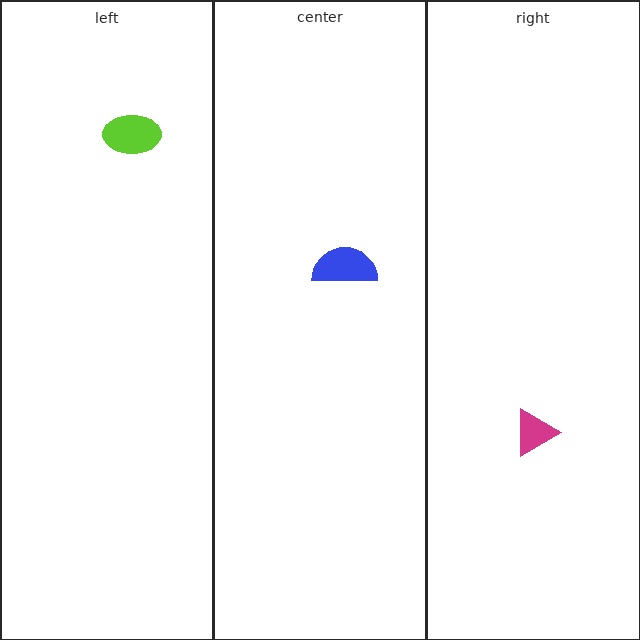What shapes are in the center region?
The blue semicircle.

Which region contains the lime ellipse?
The left region.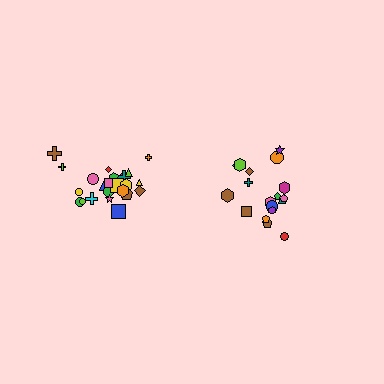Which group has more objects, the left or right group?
The left group.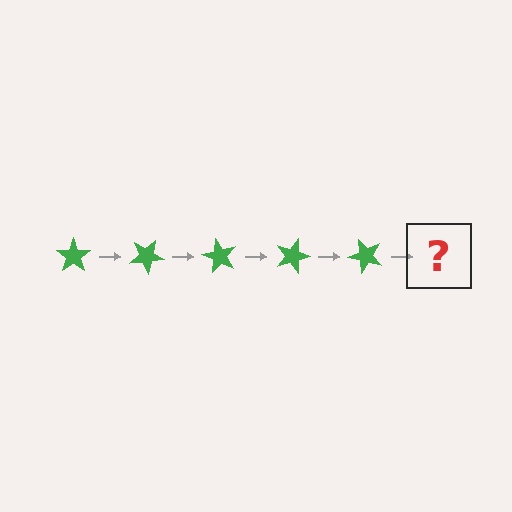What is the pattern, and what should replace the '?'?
The pattern is that the star rotates 30 degrees each step. The '?' should be a green star rotated 150 degrees.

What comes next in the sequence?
The next element should be a green star rotated 150 degrees.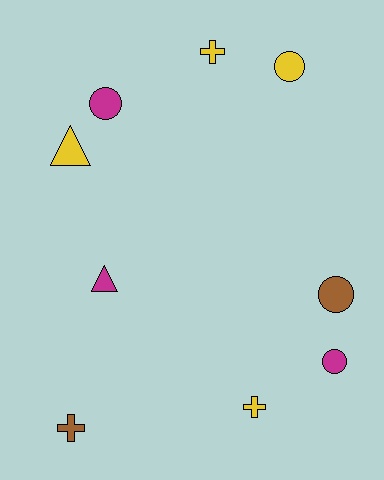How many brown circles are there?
There is 1 brown circle.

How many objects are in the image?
There are 9 objects.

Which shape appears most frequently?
Circle, with 4 objects.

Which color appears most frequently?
Yellow, with 4 objects.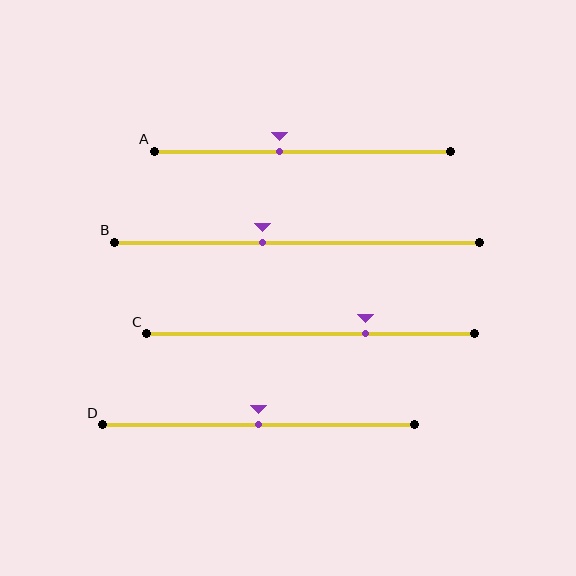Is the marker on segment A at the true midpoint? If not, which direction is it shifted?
No, the marker on segment A is shifted to the left by about 8% of the segment length.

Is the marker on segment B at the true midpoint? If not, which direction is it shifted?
No, the marker on segment B is shifted to the left by about 10% of the segment length.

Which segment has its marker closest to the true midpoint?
Segment D has its marker closest to the true midpoint.